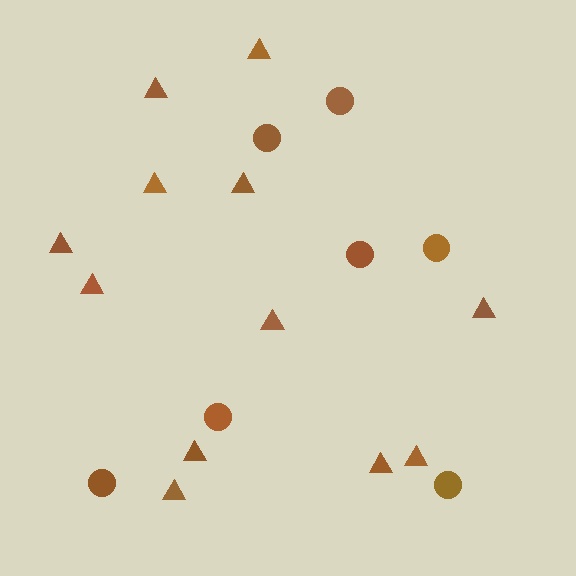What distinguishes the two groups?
There are 2 groups: one group of circles (7) and one group of triangles (12).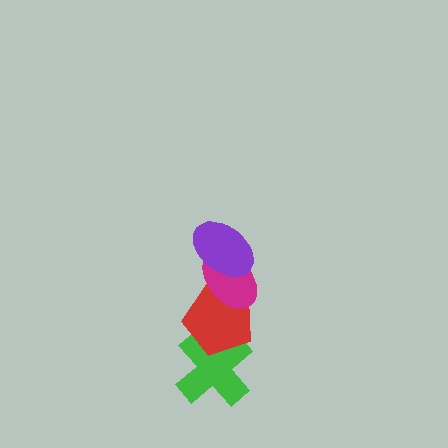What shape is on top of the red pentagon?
The magenta ellipse is on top of the red pentagon.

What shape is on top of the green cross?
The red pentagon is on top of the green cross.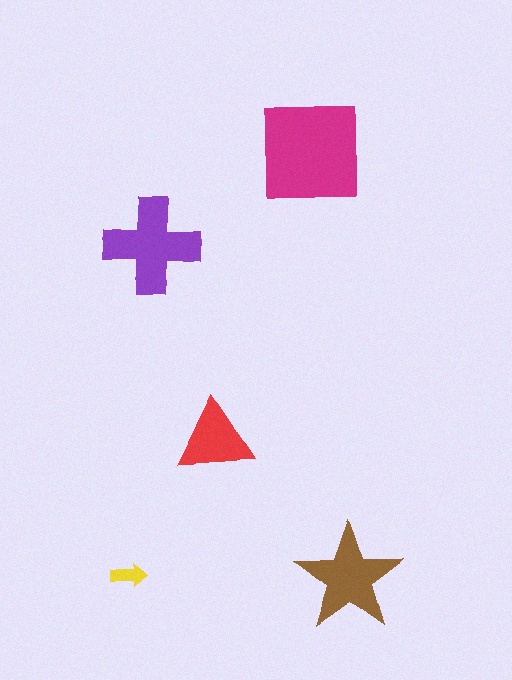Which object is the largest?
The magenta square.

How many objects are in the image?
There are 5 objects in the image.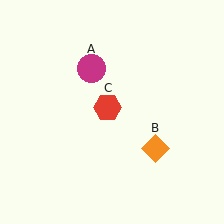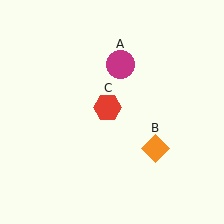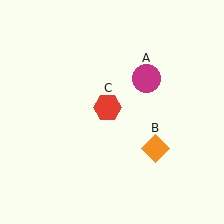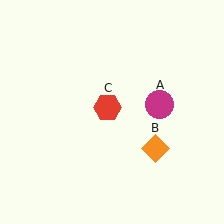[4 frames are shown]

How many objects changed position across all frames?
1 object changed position: magenta circle (object A).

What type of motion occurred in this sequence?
The magenta circle (object A) rotated clockwise around the center of the scene.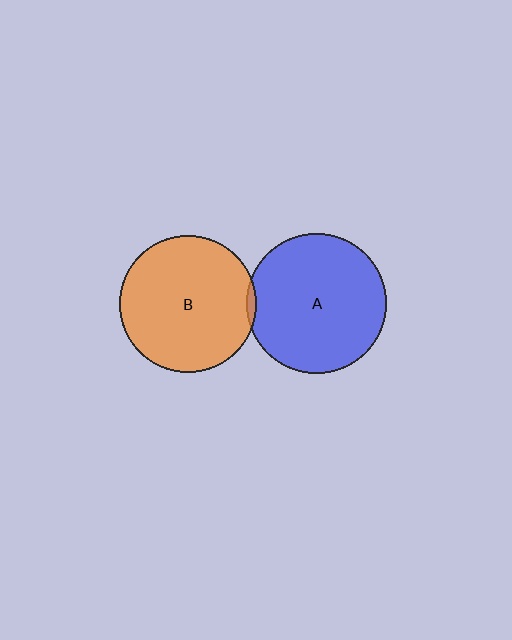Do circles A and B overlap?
Yes.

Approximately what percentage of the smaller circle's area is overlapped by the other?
Approximately 5%.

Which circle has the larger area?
Circle A (blue).